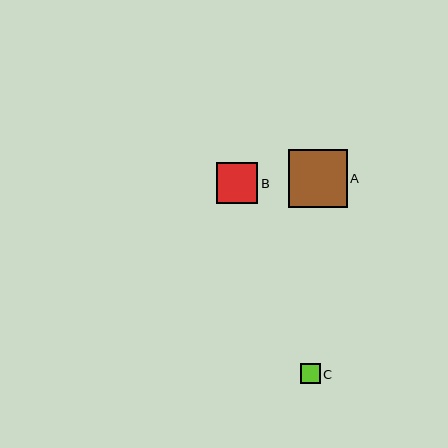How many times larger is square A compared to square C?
Square A is approximately 2.9 times the size of square C.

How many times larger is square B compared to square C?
Square B is approximately 2.0 times the size of square C.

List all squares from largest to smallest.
From largest to smallest: A, B, C.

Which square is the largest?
Square A is the largest with a size of approximately 58 pixels.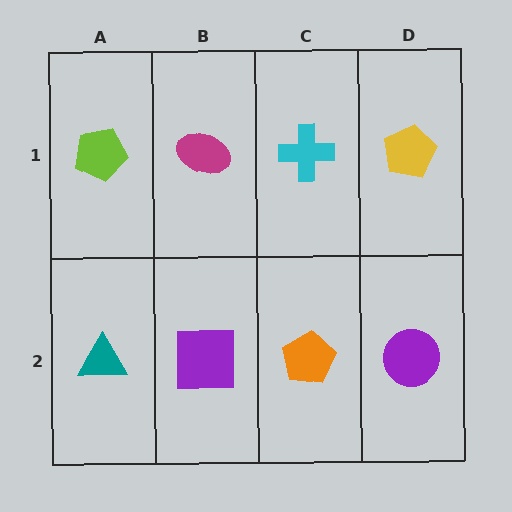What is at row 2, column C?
An orange pentagon.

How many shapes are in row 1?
4 shapes.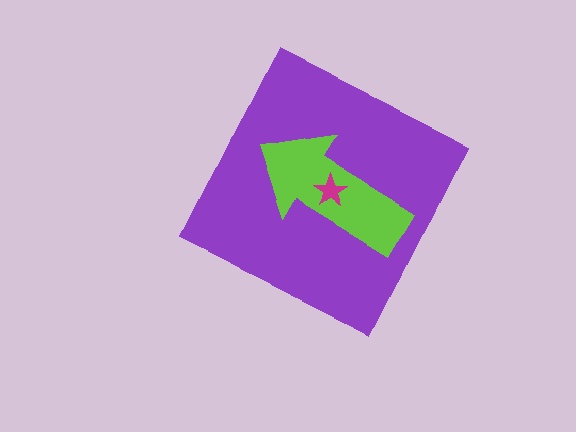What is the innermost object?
The magenta star.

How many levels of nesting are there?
3.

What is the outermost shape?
The purple diamond.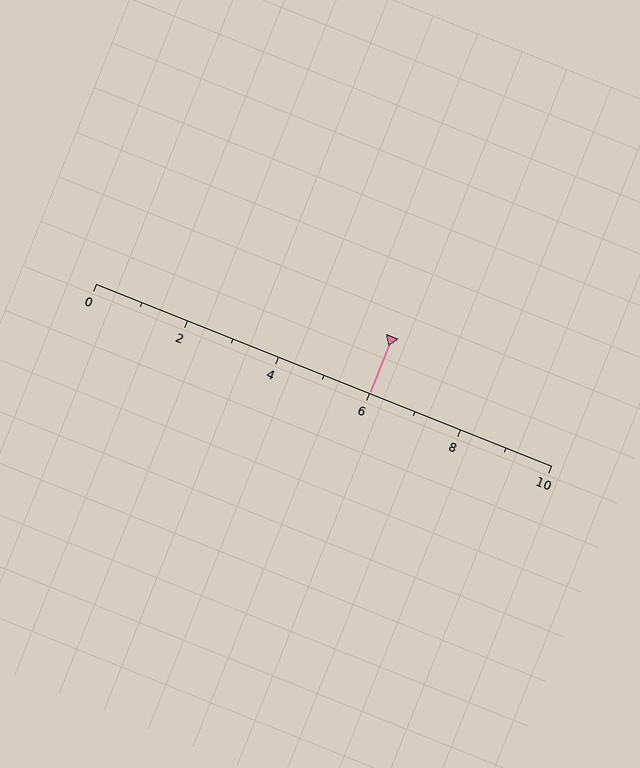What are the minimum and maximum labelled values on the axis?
The axis runs from 0 to 10.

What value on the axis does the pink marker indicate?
The marker indicates approximately 6.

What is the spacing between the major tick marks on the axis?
The major ticks are spaced 2 apart.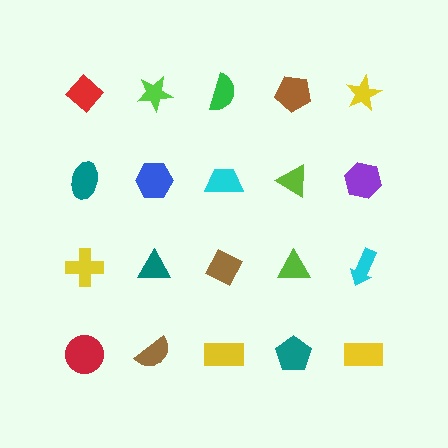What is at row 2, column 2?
A blue hexagon.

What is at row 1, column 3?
A green semicircle.